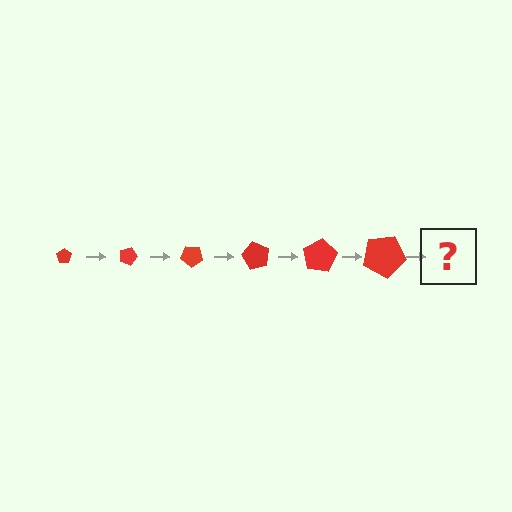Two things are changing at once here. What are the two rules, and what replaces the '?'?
The two rules are that the pentagon grows larger each step and it rotates 20 degrees each step. The '?' should be a pentagon, larger than the previous one and rotated 120 degrees from the start.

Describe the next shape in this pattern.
It should be a pentagon, larger than the previous one and rotated 120 degrees from the start.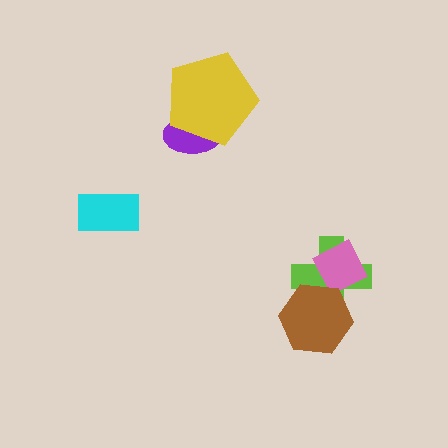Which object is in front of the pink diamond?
The brown hexagon is in front of the pink diamond.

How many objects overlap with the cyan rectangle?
0 objects overlap with the cyan rectangle.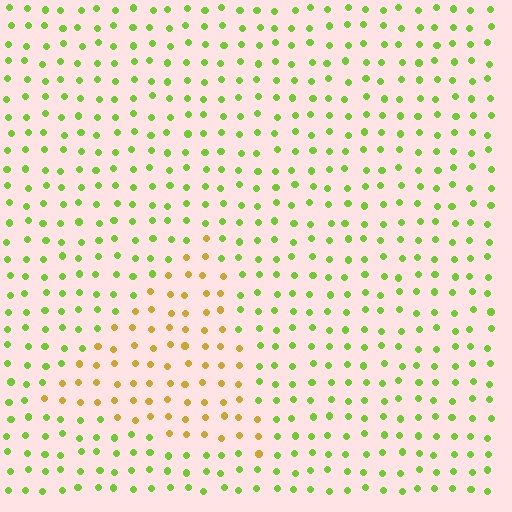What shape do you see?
I see a triangle.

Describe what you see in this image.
The image is filled with small lime elements in a uniform arrangement. A triangle-shaped region is visible where the elements are tinted to a slightly different hue, forming a subtle color boundary.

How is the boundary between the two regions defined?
The boundary is defined purely by a slight shift in hue (about 52 degrees). Spacing, size, and orientation are identical on both sides.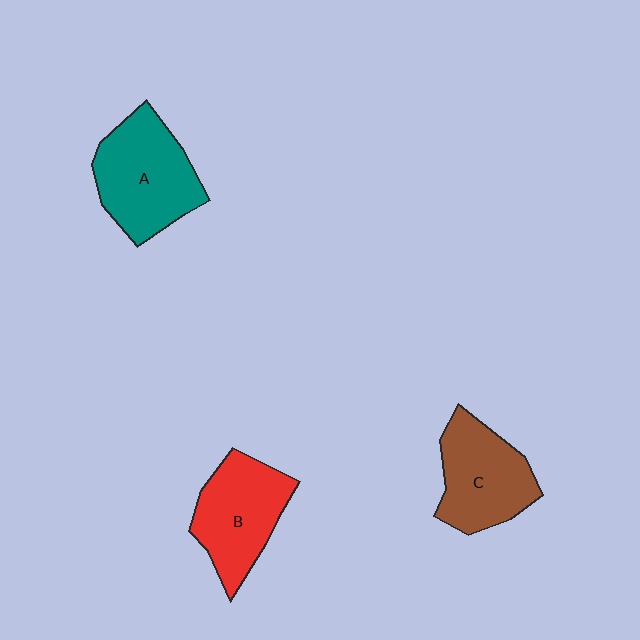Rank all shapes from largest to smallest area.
From largest to smallest: A (teal), B (red), C (brown).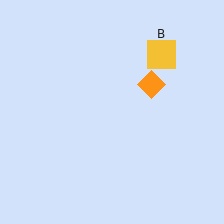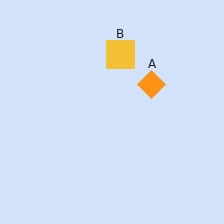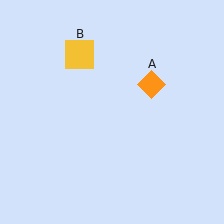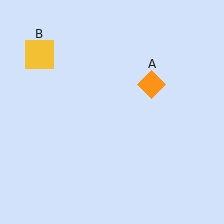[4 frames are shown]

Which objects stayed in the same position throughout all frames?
Orange diamond (object A) remained stationary.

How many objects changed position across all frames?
1 object changed position: yellow square (object B).